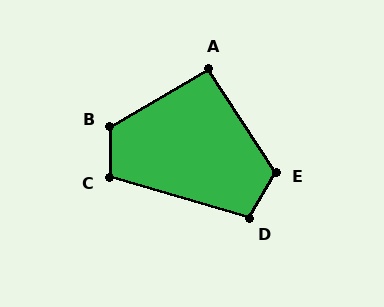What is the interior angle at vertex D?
Approximately 104 degrees (obtuse).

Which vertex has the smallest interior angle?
A, at approximately 93 degrees.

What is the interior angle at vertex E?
Approximately 116 degrees (obtuse).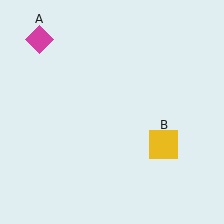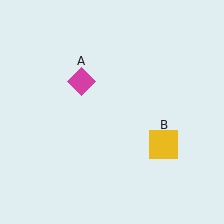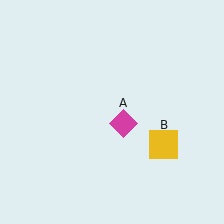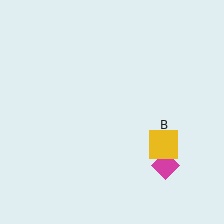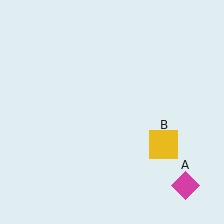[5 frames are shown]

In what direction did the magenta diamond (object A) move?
The magenta diamond (object A) moved down and to the right.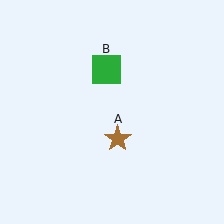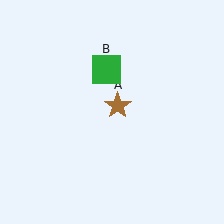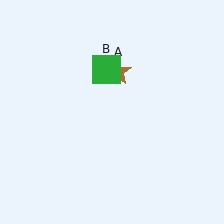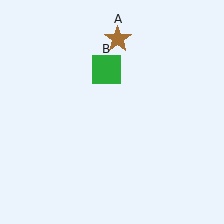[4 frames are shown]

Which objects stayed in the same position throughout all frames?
Green square (object B) remained stationary.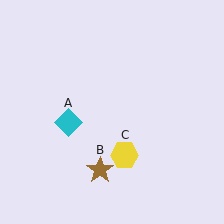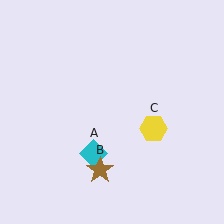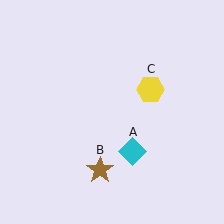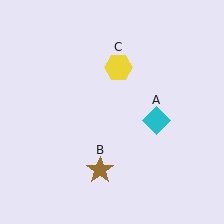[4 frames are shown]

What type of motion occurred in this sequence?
The cyan diamond (object A), yellow hexagon (object C) rotated counterclockwise around the center of the scene.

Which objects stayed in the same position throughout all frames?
Brown star (object B) remained stationary.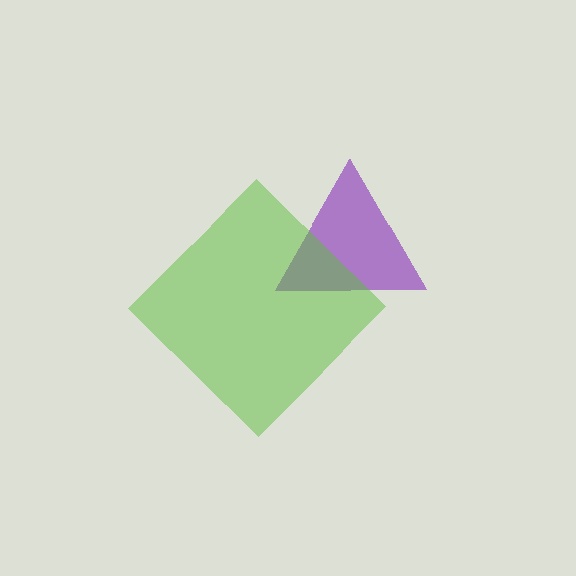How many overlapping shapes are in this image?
There are 2 overlapping shapes in the image.